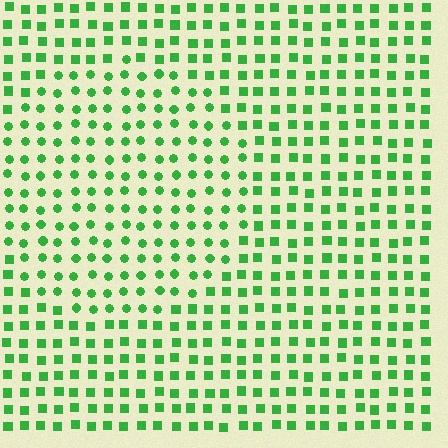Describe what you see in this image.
The image is filled with small green elements arranged in a uniform grid. A circle-shaped region contains circles, while the surrounding area contains squares. The boundary is defined purely by the change in element shape.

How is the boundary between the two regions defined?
The boundary is defined by a change in element shape: circles inside vs. squares outside. All elements share the same color and spacing.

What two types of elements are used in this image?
The image uses circles inside the circle region and squares outside it.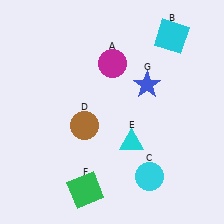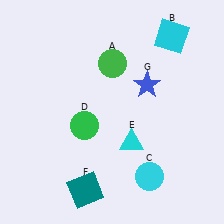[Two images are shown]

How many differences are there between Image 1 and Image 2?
There are 3 differences between the two images.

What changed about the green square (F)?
In Image 1, F is green. In Image 2, it changed to teal.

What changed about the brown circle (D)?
In Image 1, D is brown. In Image 2, it changed to green.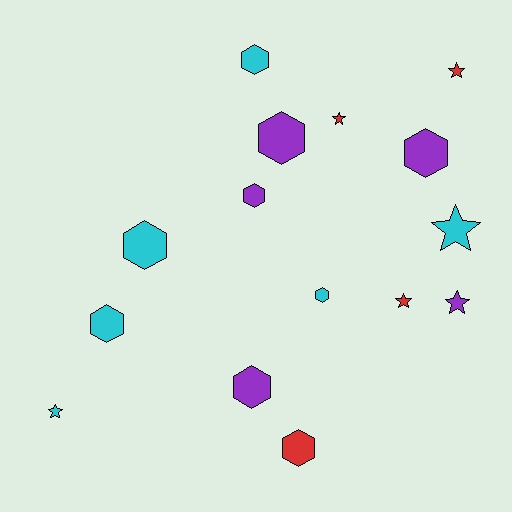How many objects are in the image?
There are 15 objects.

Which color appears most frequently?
Cyan, with 6 objects.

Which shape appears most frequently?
Hexagon, with 9 objects.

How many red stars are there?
There are 3 red stars.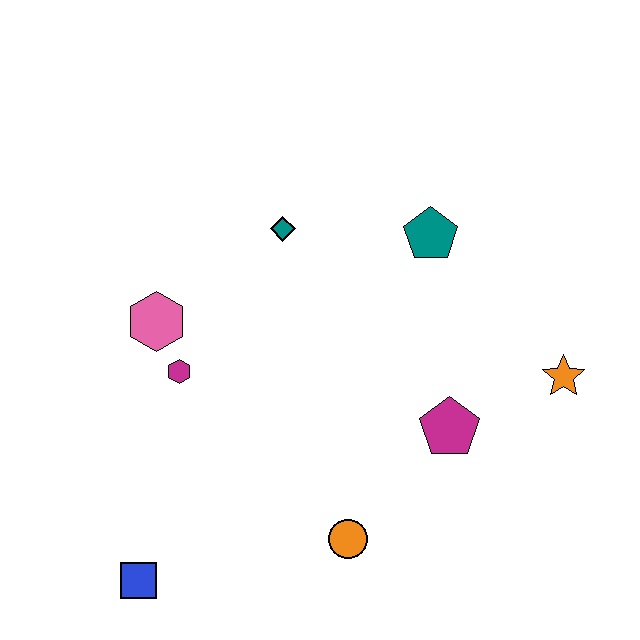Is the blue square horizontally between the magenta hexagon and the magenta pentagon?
No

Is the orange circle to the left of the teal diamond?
No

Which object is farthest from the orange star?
The blue square is farthest from the orange star.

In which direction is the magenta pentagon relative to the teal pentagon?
The magenta pentagon is below the teal pentagon.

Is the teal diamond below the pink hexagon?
No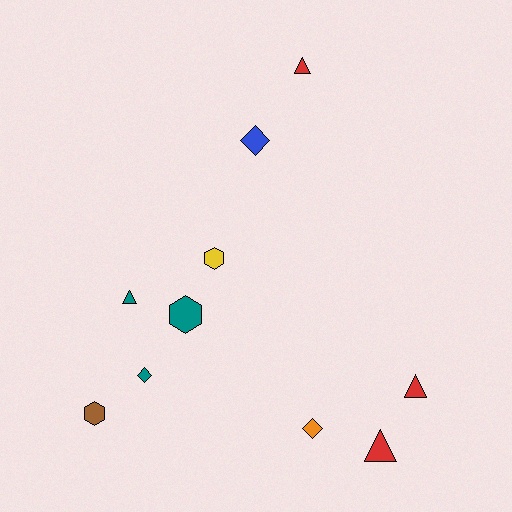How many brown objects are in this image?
There is 1 brown object.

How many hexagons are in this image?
There are 3 hexagons.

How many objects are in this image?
There are 10 objects.